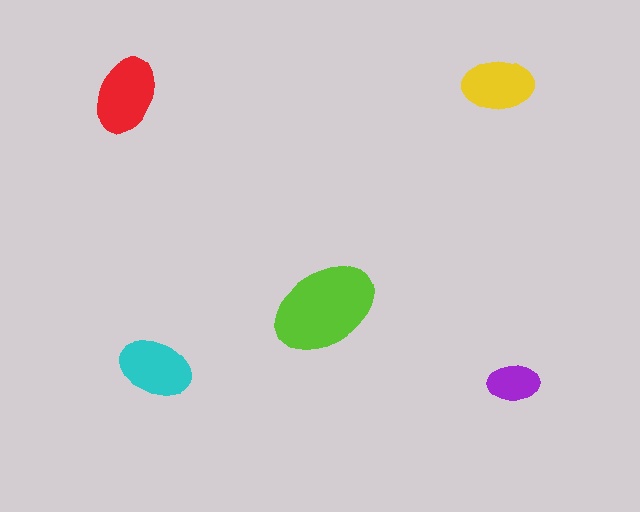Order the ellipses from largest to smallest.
the lime one, the red one, the cyan one, the yellow one, the purple one.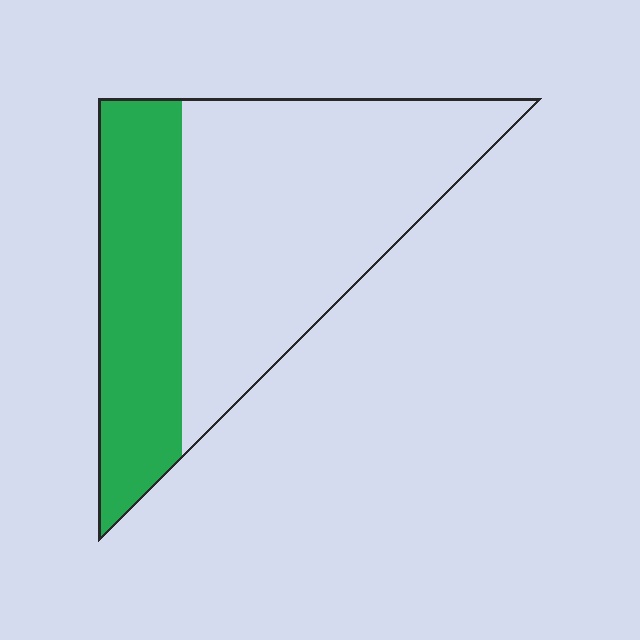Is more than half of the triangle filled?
No.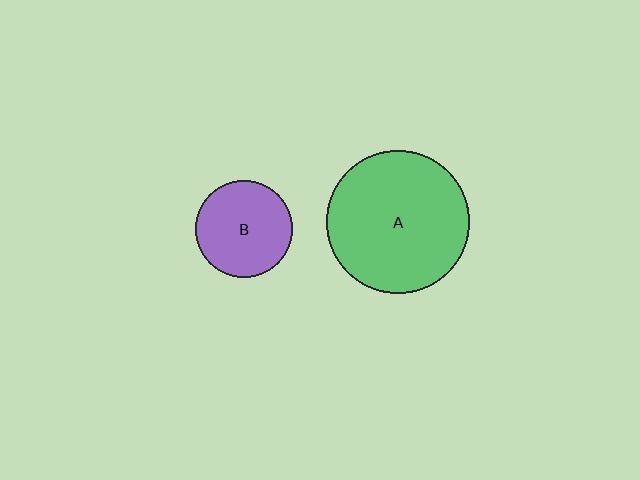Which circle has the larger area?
Circle A (green).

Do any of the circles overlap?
No, none of the circles overlap.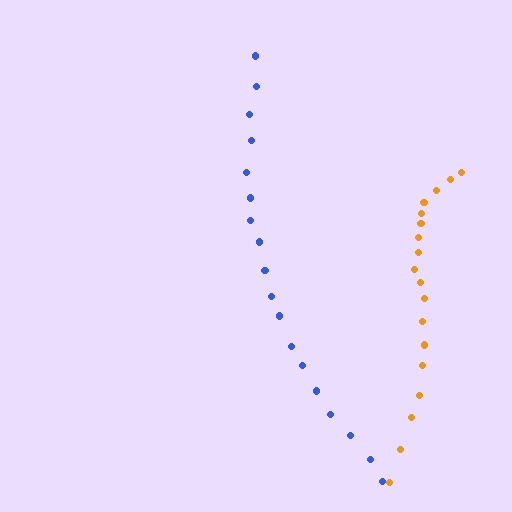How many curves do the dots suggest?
There are 2 distinct paths.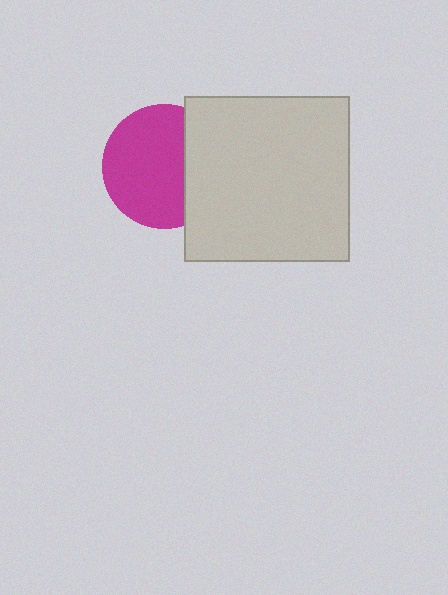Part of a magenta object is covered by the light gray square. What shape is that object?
It is a circle.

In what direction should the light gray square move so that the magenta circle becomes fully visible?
The light gray square should move right. That is the shortest direction to clear the overlap and leave the magenta circle fully visible.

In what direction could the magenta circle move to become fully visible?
The magenta circle could move left. That would shift it out from behind the light gray square entirely.